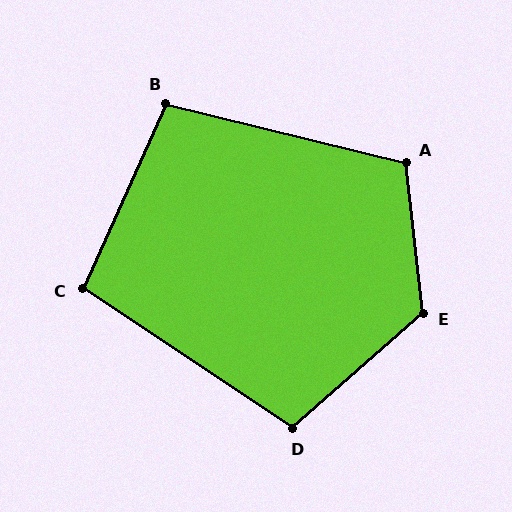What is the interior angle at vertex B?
Approximately 101 degrees (obtuse).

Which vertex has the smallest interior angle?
C, at approximately 99 degrees.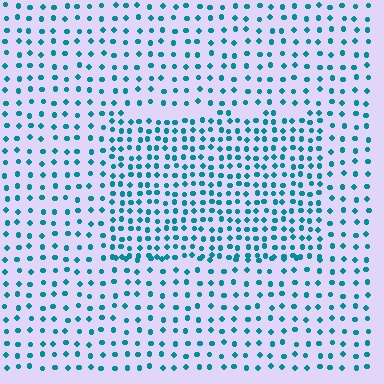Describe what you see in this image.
The image contains small teal elements arranged at two different densities. A rectangle-shaped region is visible where the elements are more densely packed than the surrounding area.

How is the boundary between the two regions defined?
The boundary is defined by a change in element density (approximately 1.8x ratio). All elements are the same color, size, and shape.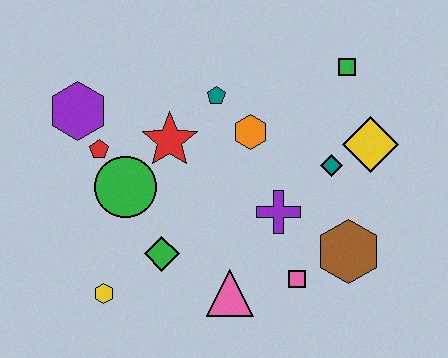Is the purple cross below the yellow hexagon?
No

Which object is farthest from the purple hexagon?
The brown hexagon is farthest from the purple hexagon.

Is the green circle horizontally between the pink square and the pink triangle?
No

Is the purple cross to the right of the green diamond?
Yes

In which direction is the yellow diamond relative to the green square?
The yellow diamond is below the green square.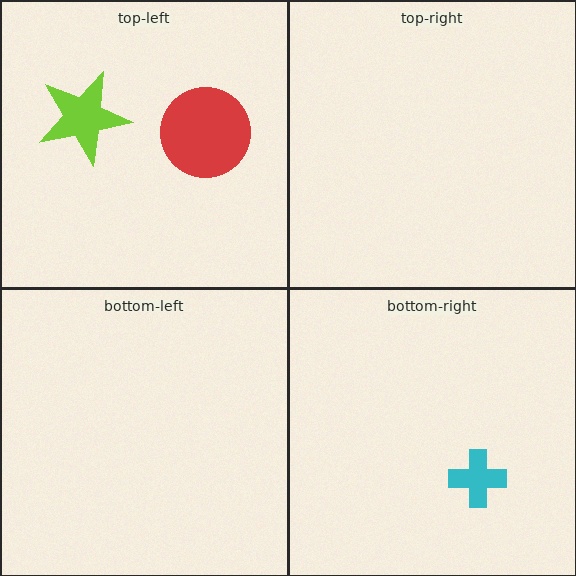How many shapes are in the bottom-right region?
1.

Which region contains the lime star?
The top-left region.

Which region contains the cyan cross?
The bottom-right region.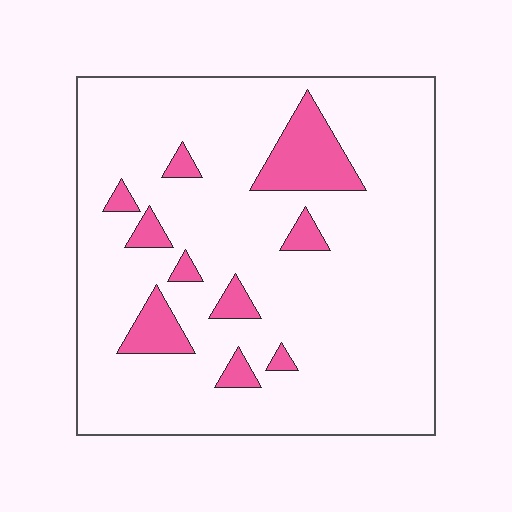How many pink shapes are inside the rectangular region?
10.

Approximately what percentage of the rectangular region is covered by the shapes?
Approximately 10%.